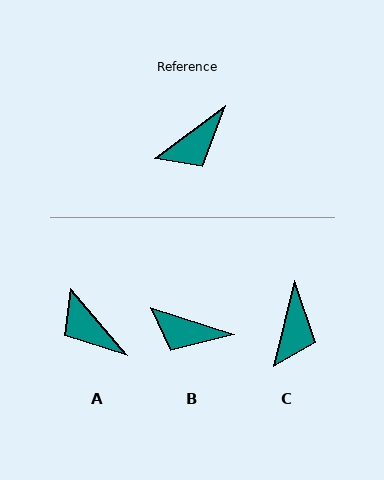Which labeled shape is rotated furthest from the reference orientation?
A, about 86 degrees away.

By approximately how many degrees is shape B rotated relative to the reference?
Approximately 55 degrees clockwise.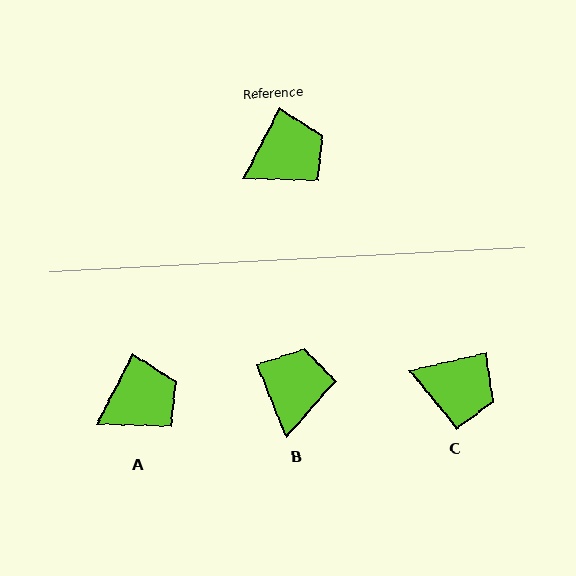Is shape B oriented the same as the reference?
No, it is off by about 50 degrees.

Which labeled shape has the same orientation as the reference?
A.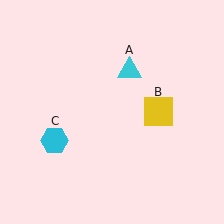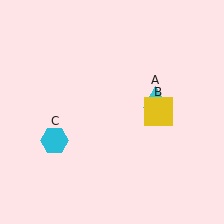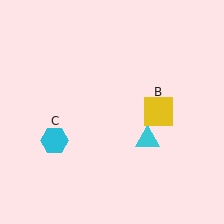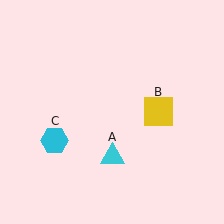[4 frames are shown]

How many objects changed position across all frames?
1 object changed position: cyan triangle (object A).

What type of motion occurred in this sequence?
The cyan triangle (object A) rotated clockwise around the center of the scene.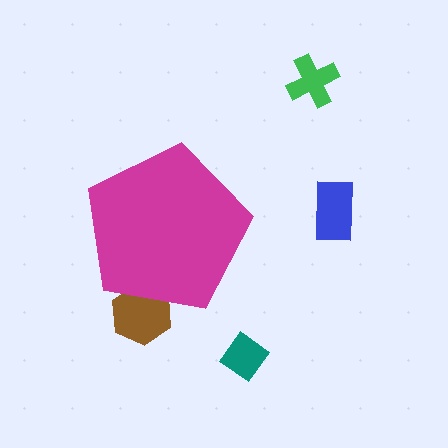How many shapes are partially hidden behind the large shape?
1 shape is partially hidden.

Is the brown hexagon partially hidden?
Yes, the brown hexagon is partially hidden behind the magenta pentagon.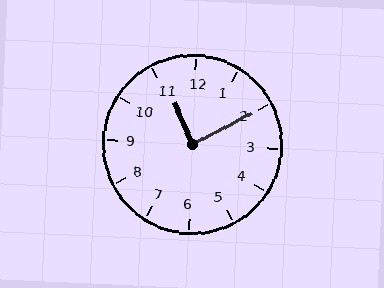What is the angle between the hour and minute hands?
Approximately 85 degrees.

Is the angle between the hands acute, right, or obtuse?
It is right.